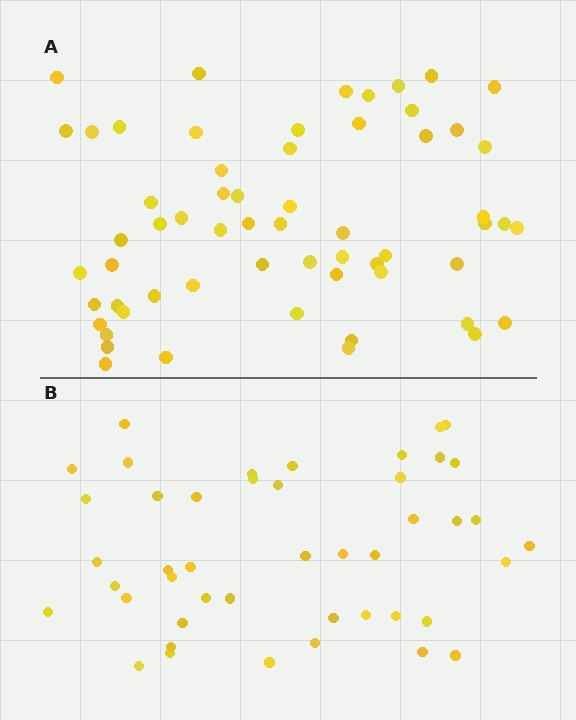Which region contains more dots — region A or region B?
Region A (the top region) has more dots.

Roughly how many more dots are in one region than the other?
Region A has approximately 15 more dots than region B.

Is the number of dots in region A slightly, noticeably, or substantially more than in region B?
Region A has noticeably more, but not dramatically so. The ratio is roughly 1.3 to 1.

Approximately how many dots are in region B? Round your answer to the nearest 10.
About 40 dots. (The exact count is 45, which rounds to 40.)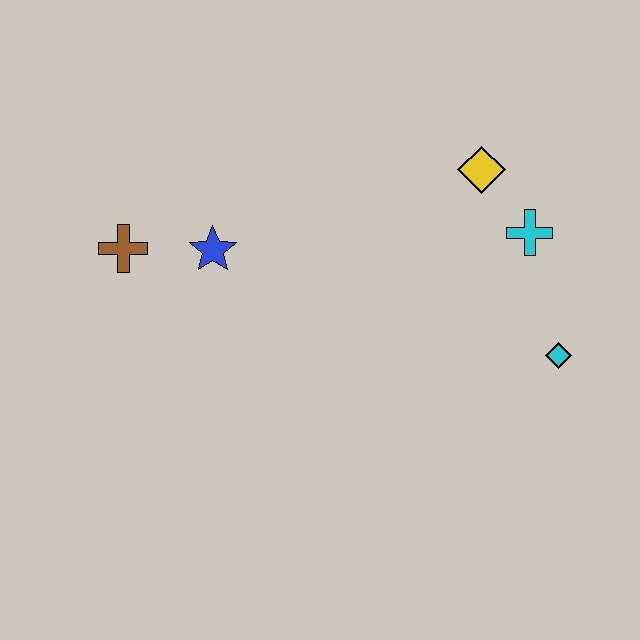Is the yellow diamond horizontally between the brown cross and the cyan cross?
Yes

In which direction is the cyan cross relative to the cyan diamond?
The cyan cross is above the cyan diamond.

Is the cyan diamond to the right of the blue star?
Yes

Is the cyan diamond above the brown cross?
No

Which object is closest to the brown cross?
The blue star is closest to the brown cross.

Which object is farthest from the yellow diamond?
The brown cross is farthest from the yellow diamond.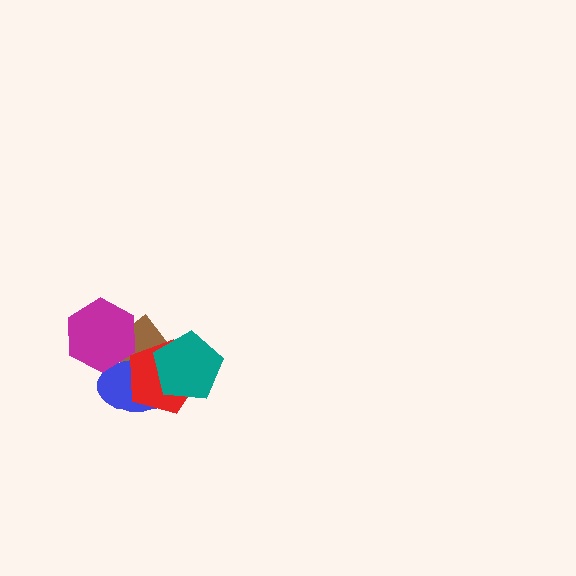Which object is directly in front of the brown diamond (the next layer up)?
The blue ellipse is directly in front of the brown diamond.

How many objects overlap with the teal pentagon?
3 objects overlap with the teal pentagon.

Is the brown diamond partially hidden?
Yes, it is partially covered by another shape.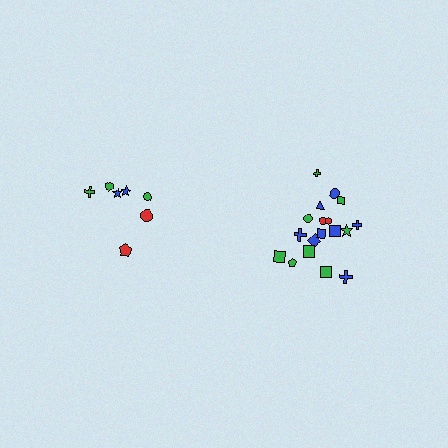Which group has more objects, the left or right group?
The right group.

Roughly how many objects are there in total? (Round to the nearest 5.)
Roughly 25 objects in total.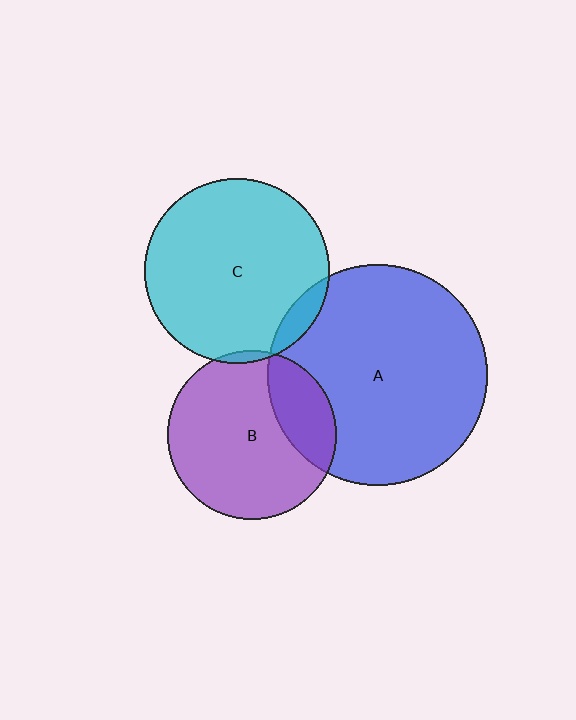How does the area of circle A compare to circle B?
Approximately 1.7 times.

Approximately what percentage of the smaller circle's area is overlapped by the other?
Approximately 25%.